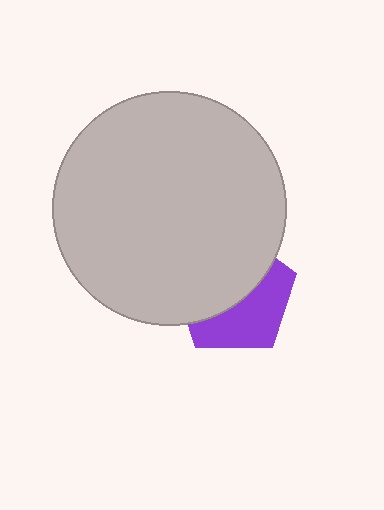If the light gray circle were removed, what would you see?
You would see the complete purple pentagon.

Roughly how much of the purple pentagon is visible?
A small part of it is visible (roughly 45%).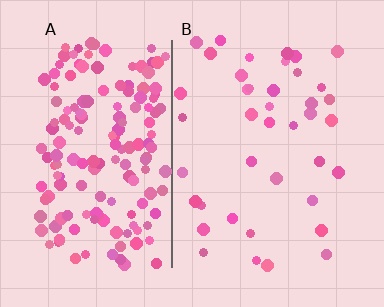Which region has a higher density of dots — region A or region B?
A (the left).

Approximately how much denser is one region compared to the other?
Approximately 4.3× — region A over region B.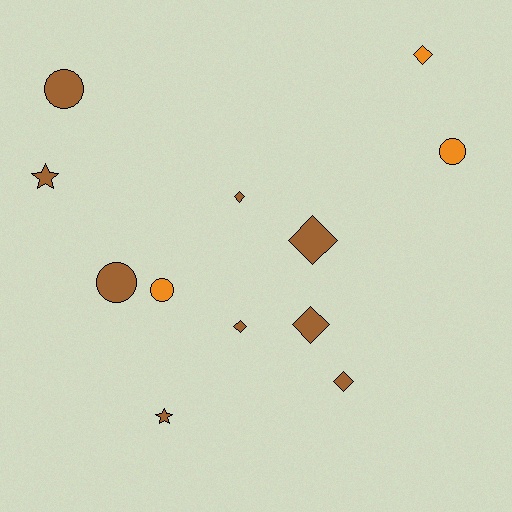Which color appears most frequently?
Brown, with 9 objects.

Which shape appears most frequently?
Diamond, with 6 objects.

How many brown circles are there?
There are 2 brown circles.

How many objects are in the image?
There are 12 objects.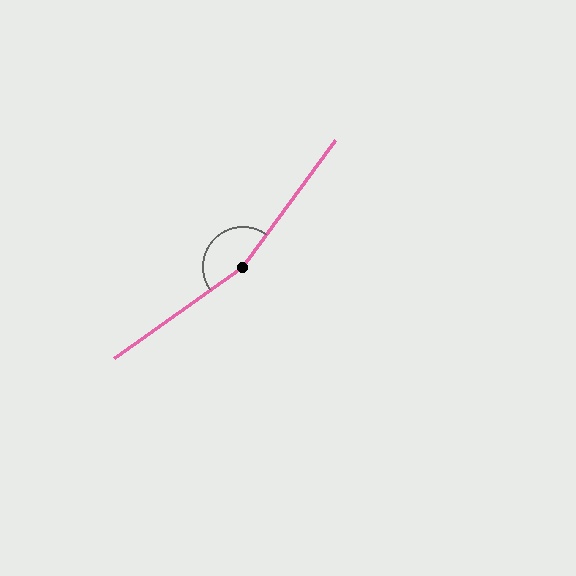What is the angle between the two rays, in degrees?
Approximately 162 degrees.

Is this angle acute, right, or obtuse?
It is obtuse.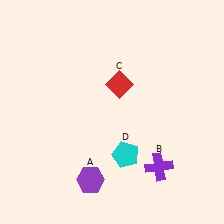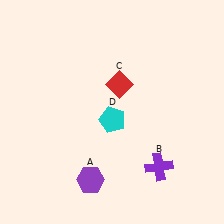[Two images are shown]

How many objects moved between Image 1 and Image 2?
1 object moved between the two images.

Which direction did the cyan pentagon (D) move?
The cyan pentagon (D) moved up.